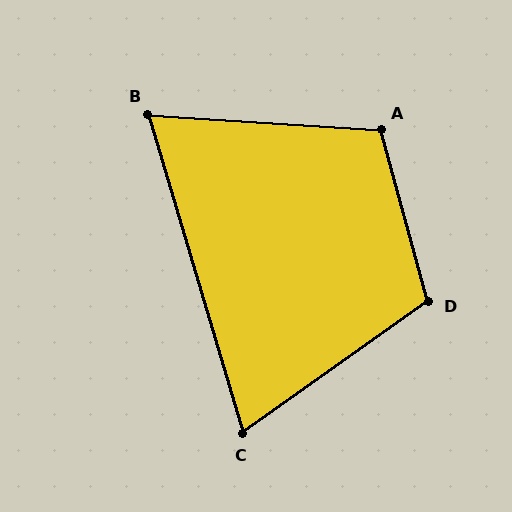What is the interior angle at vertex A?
Approximately 109 degrees (obtuse).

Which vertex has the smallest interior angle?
B, at approximately 70 degrees.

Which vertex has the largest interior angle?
D, at approximately 110 degrees.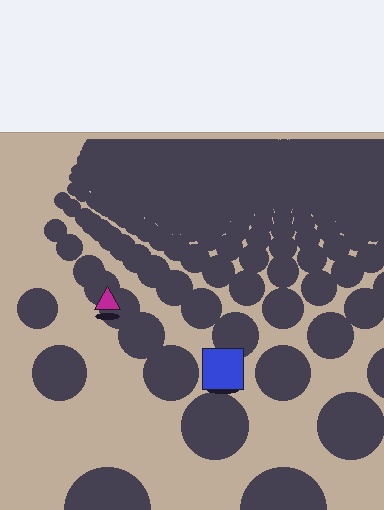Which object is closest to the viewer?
The blue square is closest. The texture marks near it are larger and more spread out.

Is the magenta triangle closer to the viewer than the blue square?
No. The blue square is closer — you can tell from the texture gradient: the ground texture is coarser near it.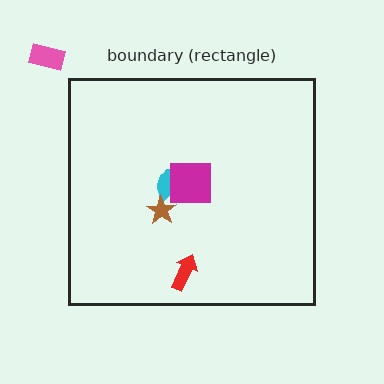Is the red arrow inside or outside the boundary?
Inside.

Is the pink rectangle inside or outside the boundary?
Outside.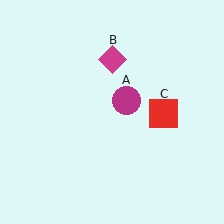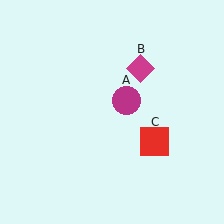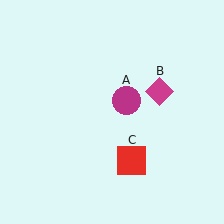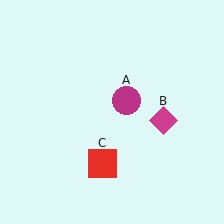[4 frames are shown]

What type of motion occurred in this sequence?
The magenta diamond (object B), red square (object C) rotated clockwise around the center of the scene.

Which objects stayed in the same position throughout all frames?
Magenta circle (object A) remained stationary.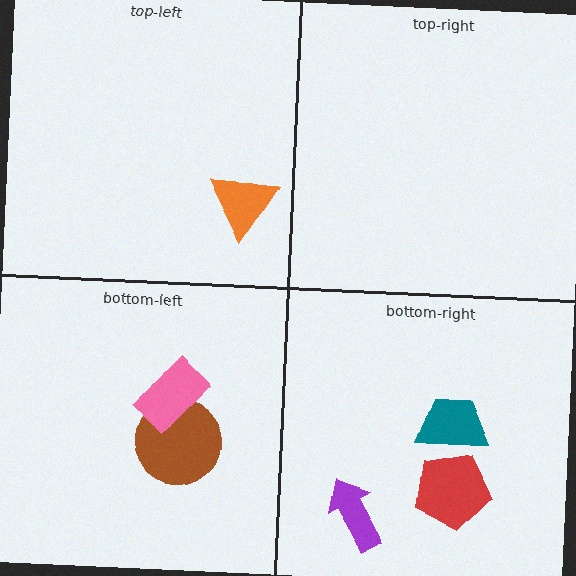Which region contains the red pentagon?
The bottom-right region.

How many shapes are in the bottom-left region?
2.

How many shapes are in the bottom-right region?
3.